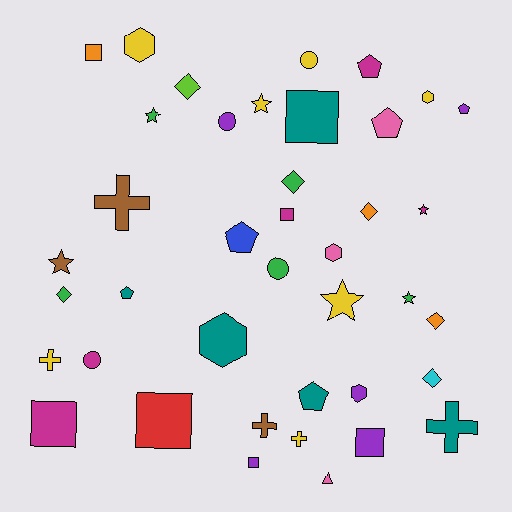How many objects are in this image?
There are 40 objects.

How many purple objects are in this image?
There are 5 purple objects.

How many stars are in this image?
There are 6 stars.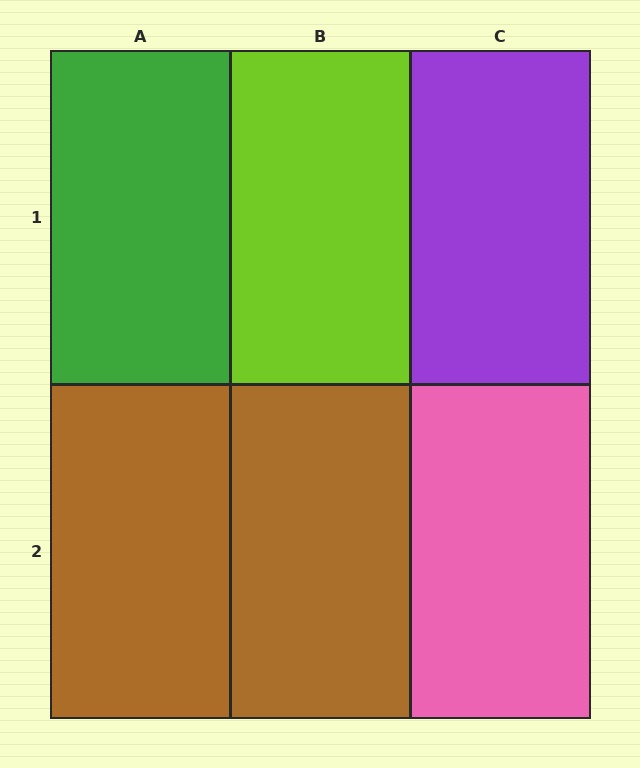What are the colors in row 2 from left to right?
Brown, brown, pink.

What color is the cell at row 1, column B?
Lime.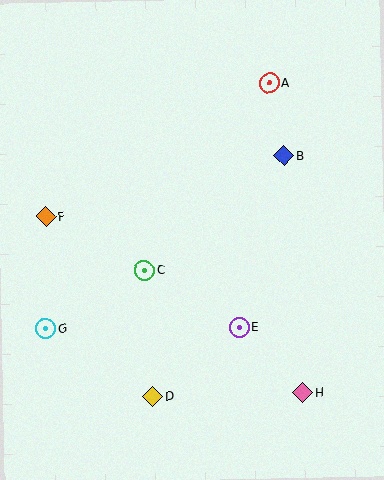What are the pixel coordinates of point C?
Point C is at (144, 270).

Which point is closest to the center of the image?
Point C at (144, 270) is closest to the center.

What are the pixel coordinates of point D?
Point D is at (153, 396).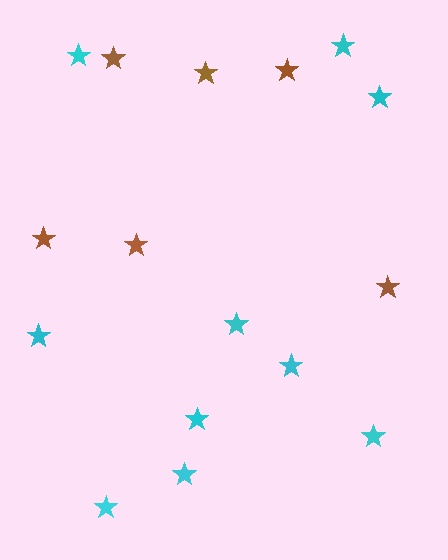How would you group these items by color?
There are 2 groups: one group of brown stars (6) and one group of cyan stars (10).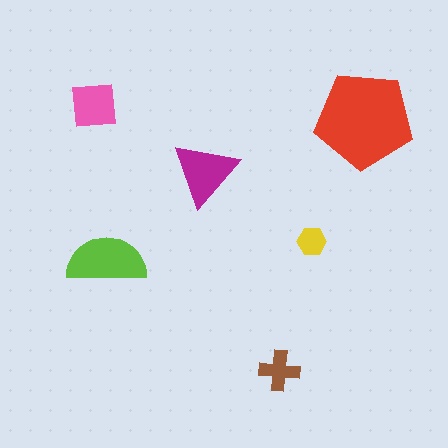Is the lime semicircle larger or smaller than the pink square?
Larger.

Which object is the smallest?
The yellow hexagon.